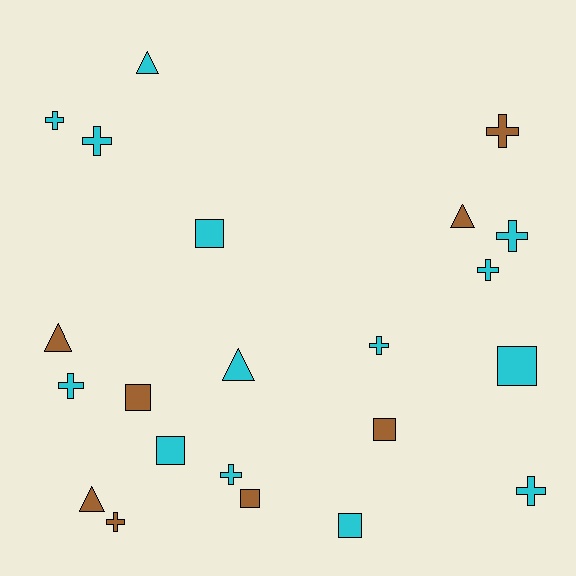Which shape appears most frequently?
Cross, with 10 objects.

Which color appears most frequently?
Cyan, with 14 objects.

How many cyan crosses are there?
There are 8 cyan crosses.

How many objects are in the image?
There are 22 objects.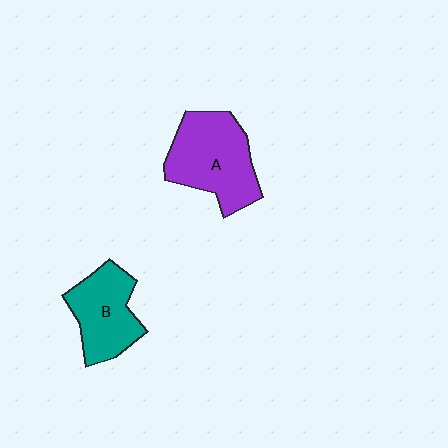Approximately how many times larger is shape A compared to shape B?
Approximately 1.3 times.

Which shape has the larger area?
Shape A (purple).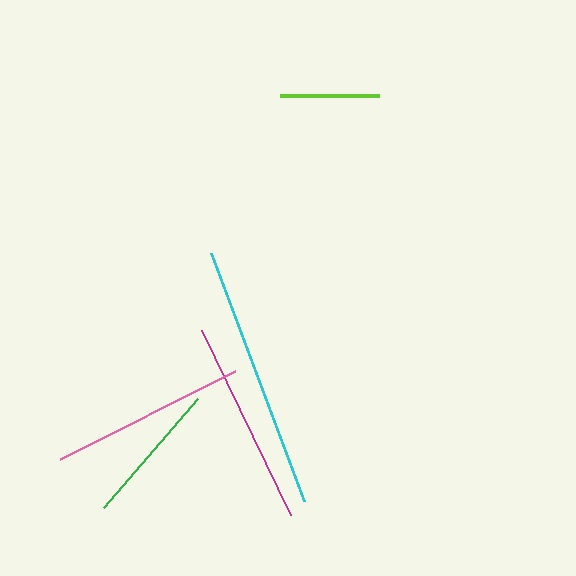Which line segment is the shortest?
The lime line is the shortest at approximately 99 pixels.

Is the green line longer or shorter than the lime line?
The green line is longer than the lime line.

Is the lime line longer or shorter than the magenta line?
The magenta line is longer than the lime line.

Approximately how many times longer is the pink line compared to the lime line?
The pink line is approximately 2.0 times the length of the lime line.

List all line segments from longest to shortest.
From longest to shortest: cyan, magenta, pink, green, lime.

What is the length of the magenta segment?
The magenta segment is approximately 206 pixels long.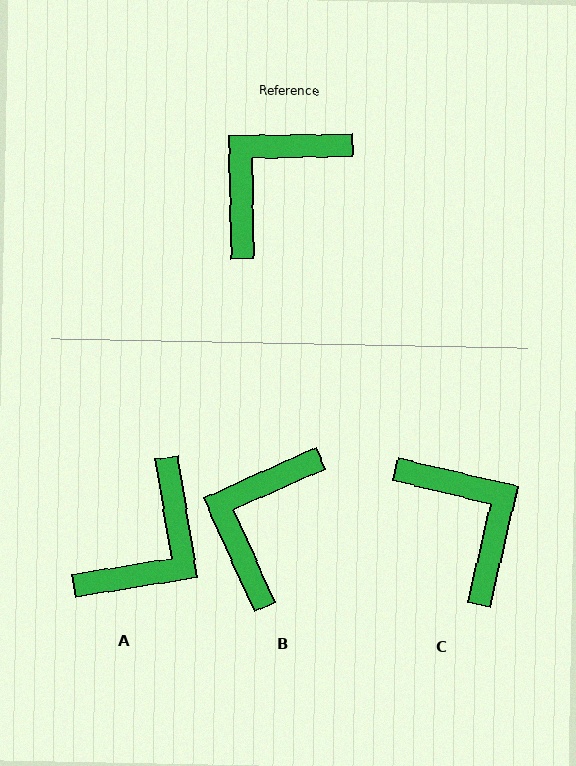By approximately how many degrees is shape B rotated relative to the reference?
Approximately 23 degrees counter-clockwise.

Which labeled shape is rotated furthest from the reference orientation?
A, about 172 degrees away.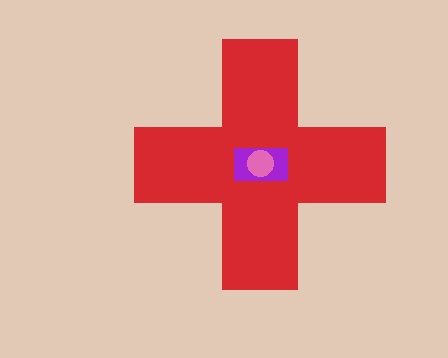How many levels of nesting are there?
3.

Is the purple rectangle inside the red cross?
Yes.